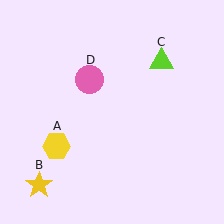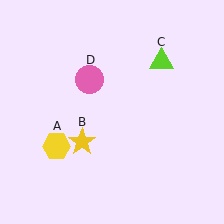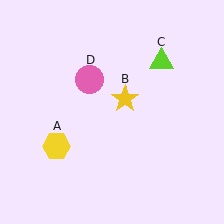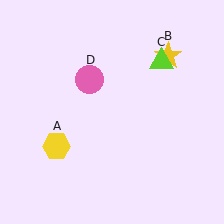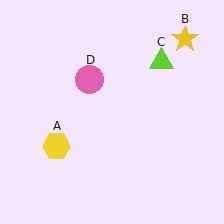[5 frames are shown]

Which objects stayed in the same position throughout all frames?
Yellow hexagon (object A) and lime triangle (object C) and pink circle (object D) remained stationary.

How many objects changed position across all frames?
1 object changed position: yellow star (object B).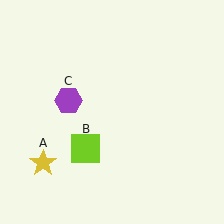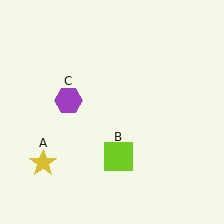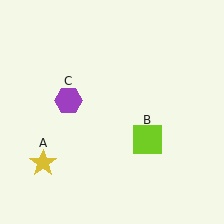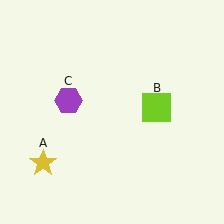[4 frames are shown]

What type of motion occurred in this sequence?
The lime square (object B) rotated counterclockwise around the center of the scene.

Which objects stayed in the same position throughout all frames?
Yellow star (object A) and purple hexagon (object C) remained stationary.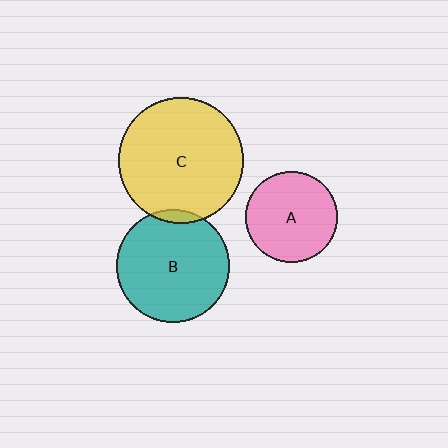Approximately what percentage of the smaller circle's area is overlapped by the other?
Approximately 5%.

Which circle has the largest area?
Circle C (yellow).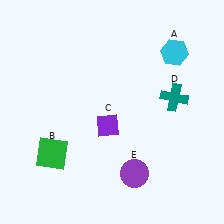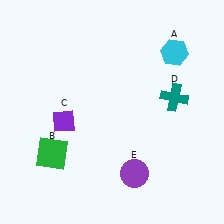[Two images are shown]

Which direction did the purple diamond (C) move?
The purple diamond (C) moved left.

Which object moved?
The purple diamond (C) moved left.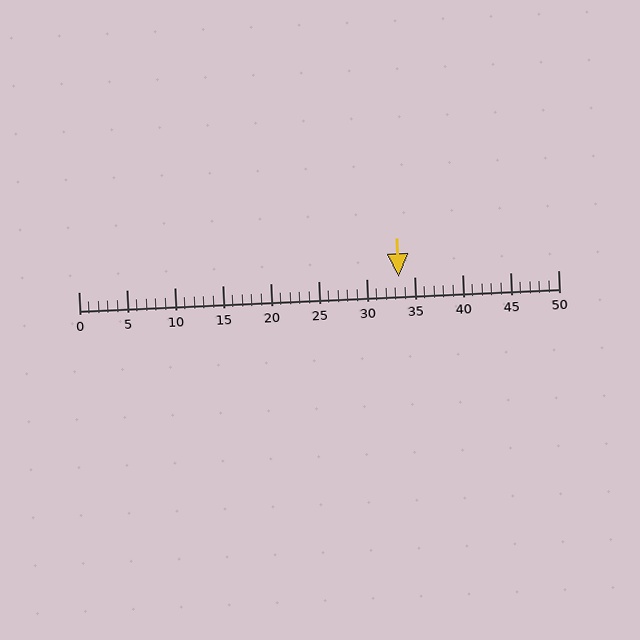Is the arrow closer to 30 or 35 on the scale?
The arrow is closer to 35.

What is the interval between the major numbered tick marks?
The major tick marks are spaced 5 units apart.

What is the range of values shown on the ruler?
The ruler shows values from 0 to 50.